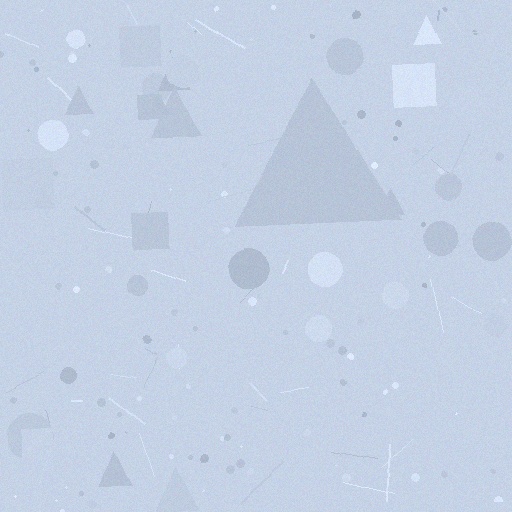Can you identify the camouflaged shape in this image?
The camouflaged shape is a triangle.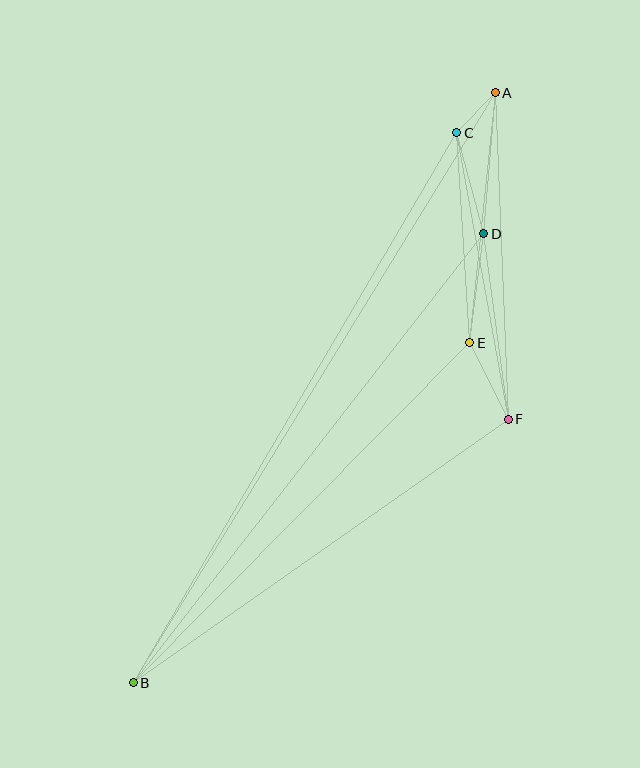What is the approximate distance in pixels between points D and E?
The distance between D and E is approximately 110 pixels.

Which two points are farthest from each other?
Points A and B are farthest from each other.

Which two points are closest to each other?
Points A and C are closest to each other.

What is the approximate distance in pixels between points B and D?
The distance between B and D is approximately 569 pixels.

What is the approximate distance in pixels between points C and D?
The distance between C and D is approximately 104 pixels.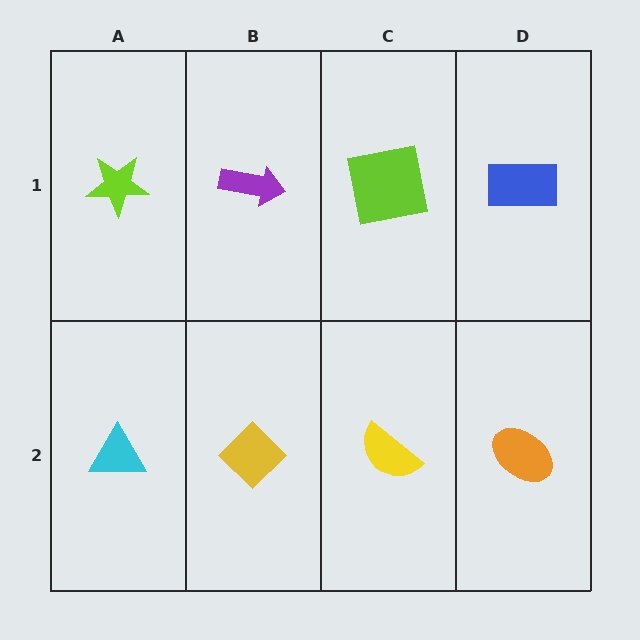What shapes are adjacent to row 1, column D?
An orange ellipse (row 2, column D), a lime square (row 1, column C).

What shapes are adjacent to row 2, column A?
A lime star (row 1, column A), a yellow diamond (row 2, column B).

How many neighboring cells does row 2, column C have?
3.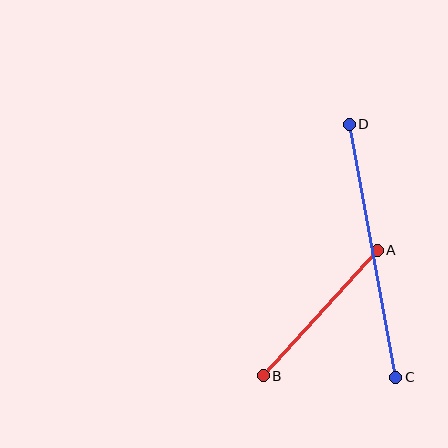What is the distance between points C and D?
The distance is approximately 257 pixels.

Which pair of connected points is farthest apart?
Points C and D are farthest apart.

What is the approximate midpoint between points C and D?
The midpoint is at approximately (373, 251) pixels.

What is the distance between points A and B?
The distance is approximately 169 pixels.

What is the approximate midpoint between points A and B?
The midpoint is at approximately (320, 313) pixels.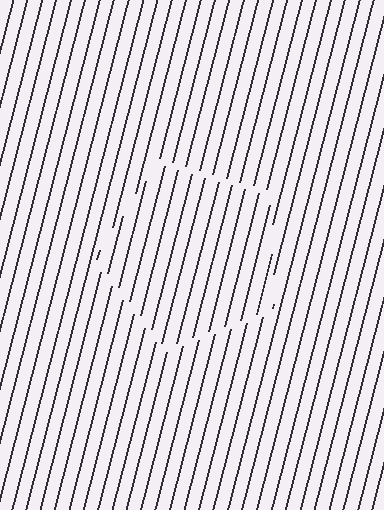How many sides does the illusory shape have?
5 sides — the line-ends trace a pentagon.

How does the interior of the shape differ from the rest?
The interior of the shape contains the same grating, shifted by half a period — the contour is defined by the phase discontinuity where line-ends from the inner and outer gratings abut.